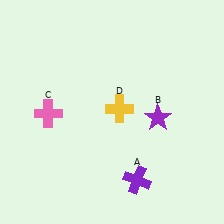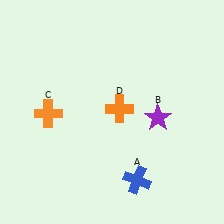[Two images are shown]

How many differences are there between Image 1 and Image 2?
There are 3 differences between the two images.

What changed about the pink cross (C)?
In Image 1, C is pink. In Image 2, it changed to orange.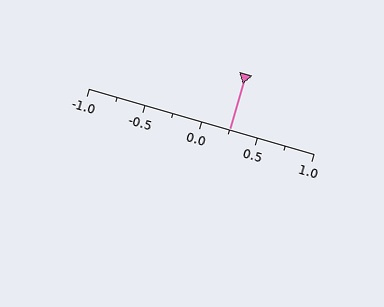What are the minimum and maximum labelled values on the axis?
The axis runs from -1.0 to 1.0.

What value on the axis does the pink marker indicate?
The marker indicates approximately 0.25.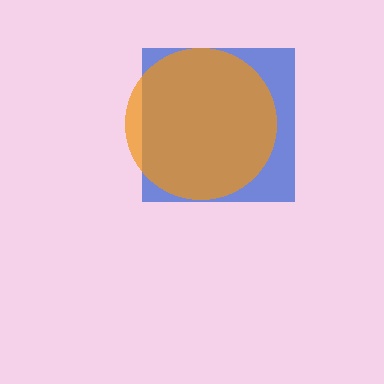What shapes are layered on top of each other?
The layered shapes are: a blue square, an orange circle.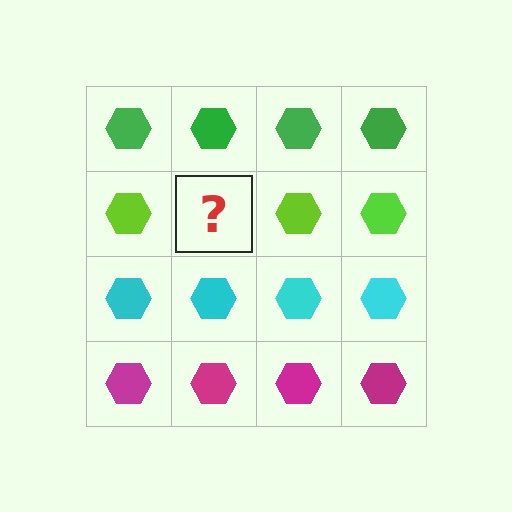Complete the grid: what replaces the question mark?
The question mark should be replaced with a lime hexagon.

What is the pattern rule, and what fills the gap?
The rule is that each row has a consistent color. The gap should be filled with a lime hexagon.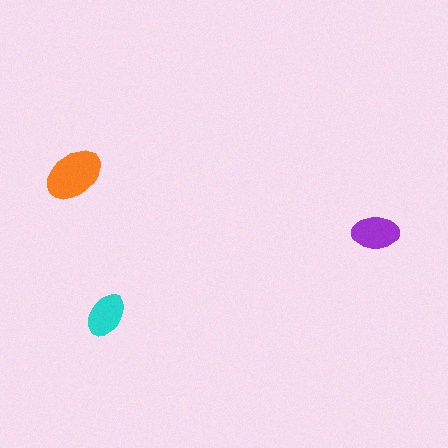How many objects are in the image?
There are 3 objects in the image.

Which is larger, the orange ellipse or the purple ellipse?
The orange one.